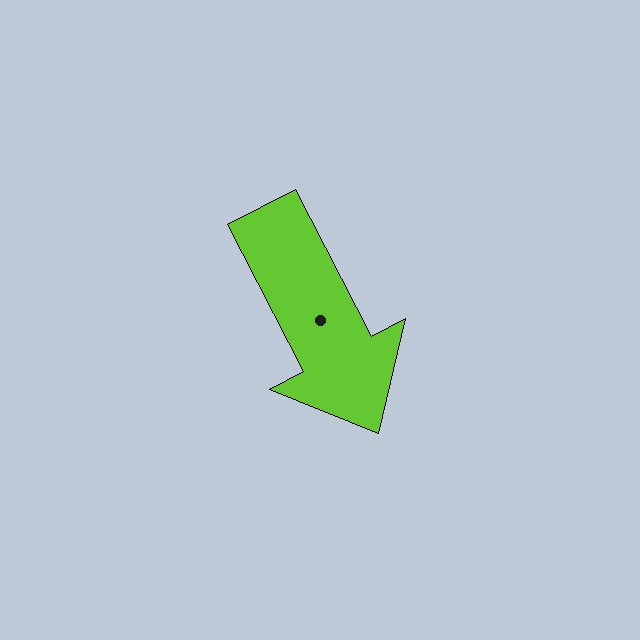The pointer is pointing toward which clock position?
Roughly 5 o'clock.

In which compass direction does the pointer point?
Southeast.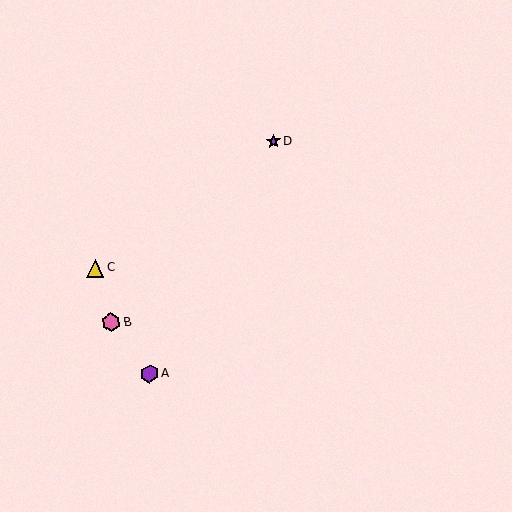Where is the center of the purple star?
The center of the purple star is at (274, 141).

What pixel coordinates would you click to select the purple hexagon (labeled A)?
Click at (149, 374) to select the purple hexagon A.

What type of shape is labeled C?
Shape C is a yellow triangle.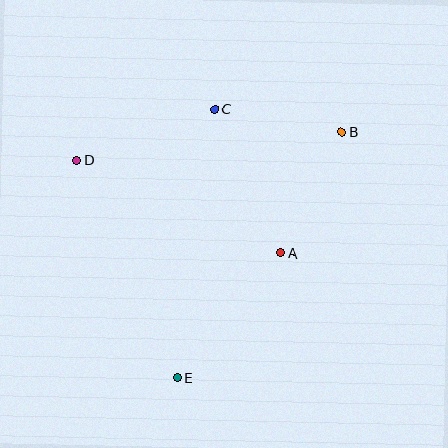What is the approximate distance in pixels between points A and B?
The distance between A and B is approximately 136 pixels.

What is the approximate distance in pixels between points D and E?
The distance between D and E is approximately 239 pixels.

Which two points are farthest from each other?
Points B and E are farthest from each other.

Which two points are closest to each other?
Points B and C are closest to each other.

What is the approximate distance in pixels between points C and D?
The distance between C and D is approximately 147 pixels.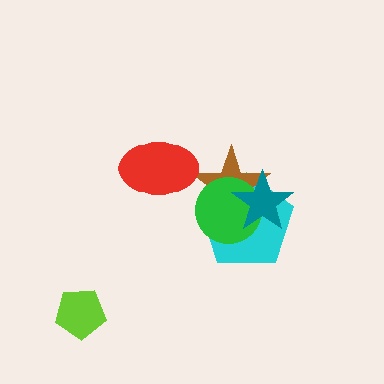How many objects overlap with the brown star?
3 objects overlap with the brown star.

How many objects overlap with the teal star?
3 objects overlap with the teal star.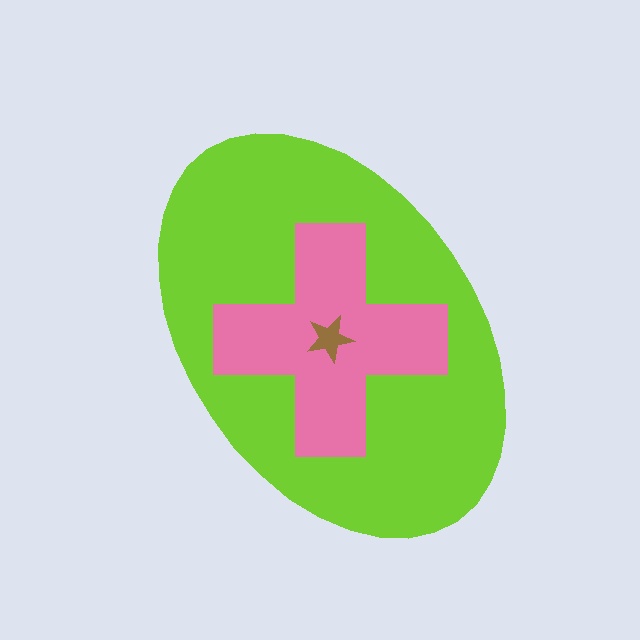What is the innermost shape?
The brown star.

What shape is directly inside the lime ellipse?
The pink cross.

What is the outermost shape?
The lime ellipse.